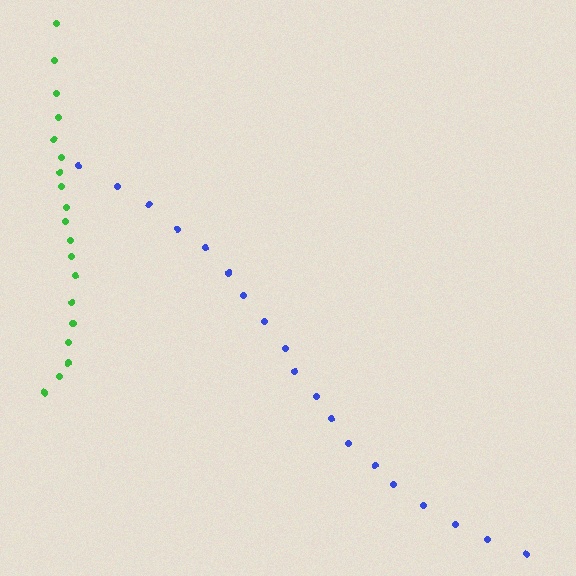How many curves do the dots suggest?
There are 2 distinct paths.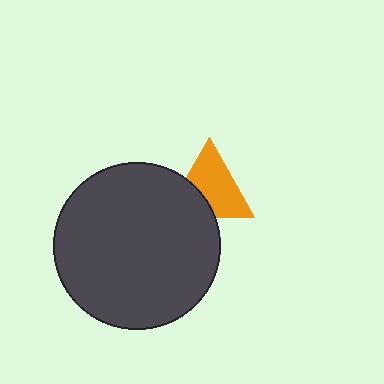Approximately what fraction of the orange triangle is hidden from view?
Roughly 32% of the orange triangle is hidden behind the dark gray circle.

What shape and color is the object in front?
The object in front is a dark gray circle.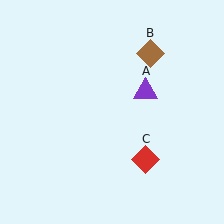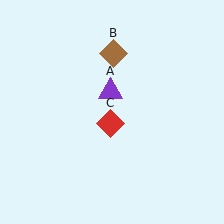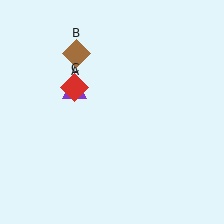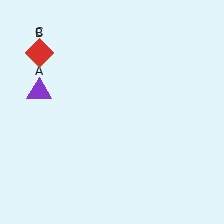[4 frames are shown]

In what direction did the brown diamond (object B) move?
The brown diamond (object B) moved left.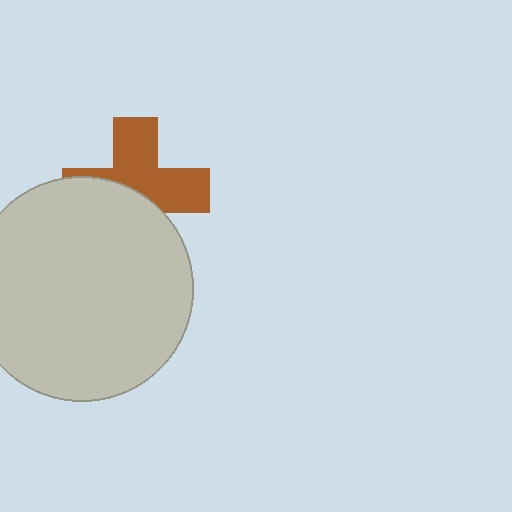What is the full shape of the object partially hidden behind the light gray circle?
The partially hidden object is a brown cross.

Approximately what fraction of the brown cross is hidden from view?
Roughly 46% of the brown cross is hidden behind the light gray circle.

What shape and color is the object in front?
The object in front is a light gray circle.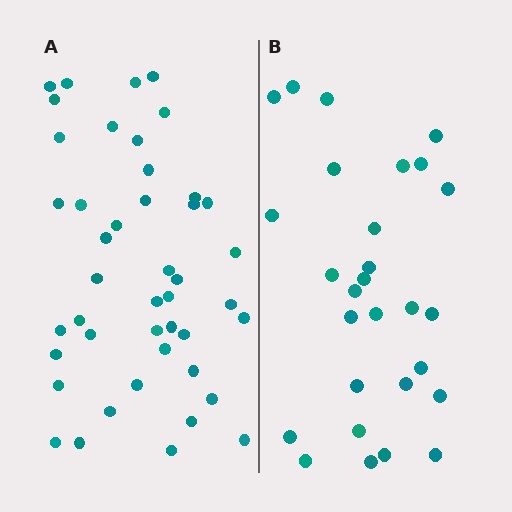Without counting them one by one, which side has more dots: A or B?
Region A (the left region) has more dots.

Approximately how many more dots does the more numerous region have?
Region A has approximately 15 more dots than region B.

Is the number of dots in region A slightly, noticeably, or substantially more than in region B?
Region A has substantially more. The ratio is roughly 1.6 to 1.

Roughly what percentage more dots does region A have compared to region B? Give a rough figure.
About 55% more.